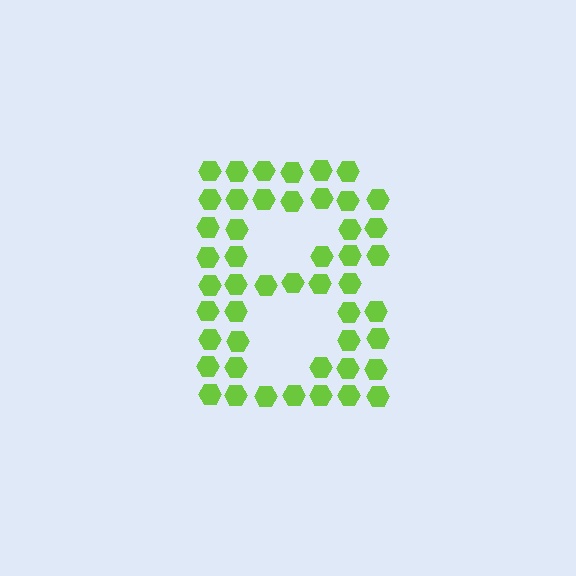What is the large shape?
The large shape is the letter B.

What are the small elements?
The small elements are hexagons.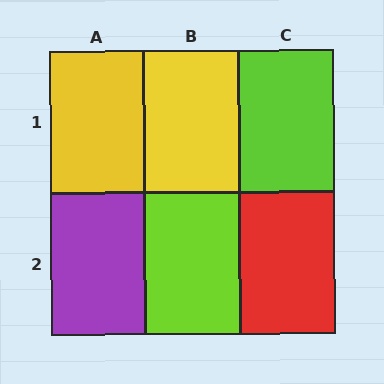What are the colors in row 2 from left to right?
Purple, lime, red.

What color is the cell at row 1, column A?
Yellow.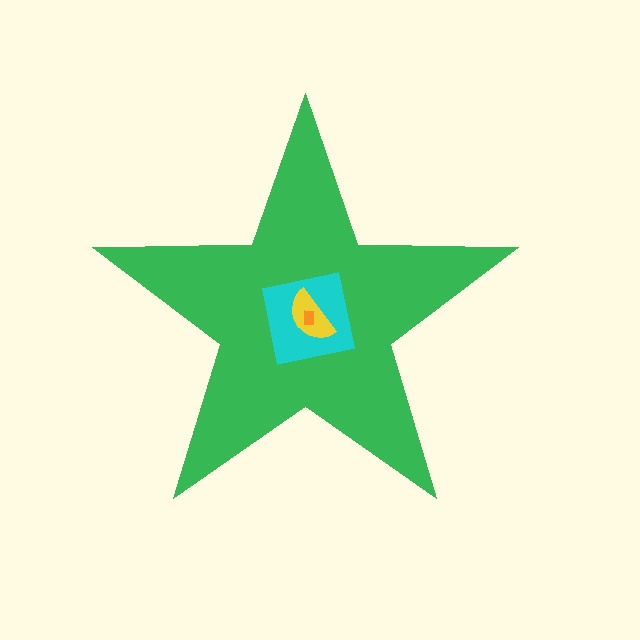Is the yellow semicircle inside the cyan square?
Yes.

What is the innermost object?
The orange rectangle.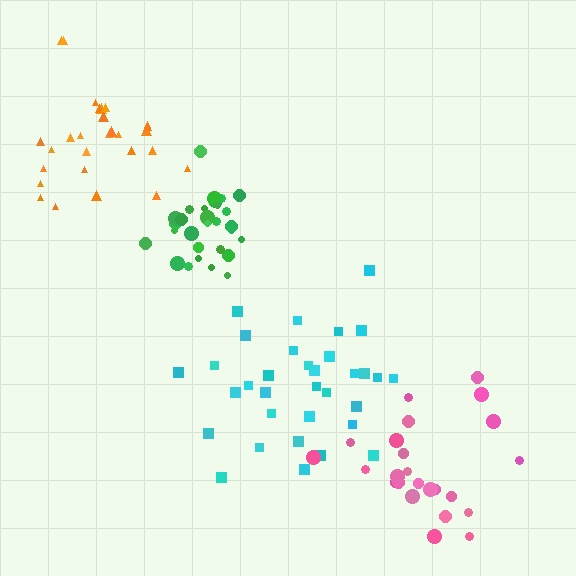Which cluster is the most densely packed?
Green.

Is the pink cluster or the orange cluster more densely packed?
Orange.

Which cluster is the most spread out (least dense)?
Pink.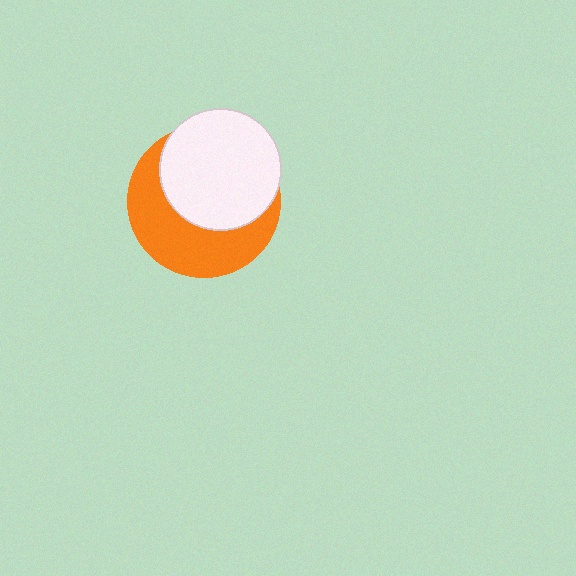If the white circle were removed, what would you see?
You would see the complete orange circle.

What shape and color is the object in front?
The object in front is a white circle.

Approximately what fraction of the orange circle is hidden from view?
Roughly 53% of the orange circle is hidden behind the white circle.